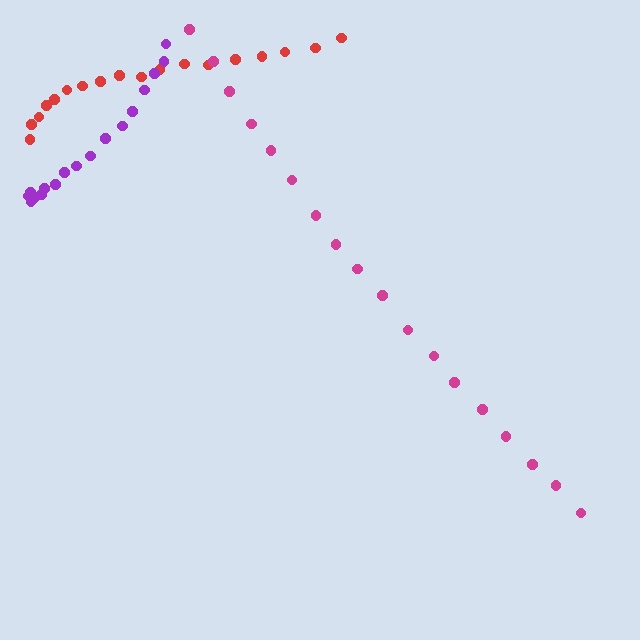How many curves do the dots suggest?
There are 3 distinct paths.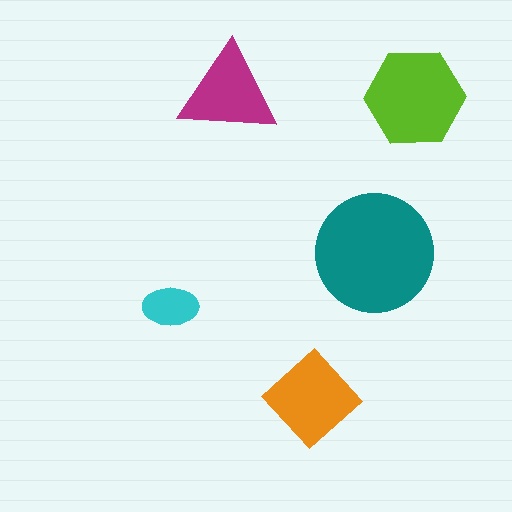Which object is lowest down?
The orange diamond is bottommost.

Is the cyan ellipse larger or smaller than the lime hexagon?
Smaller.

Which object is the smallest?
The cyan ellipse.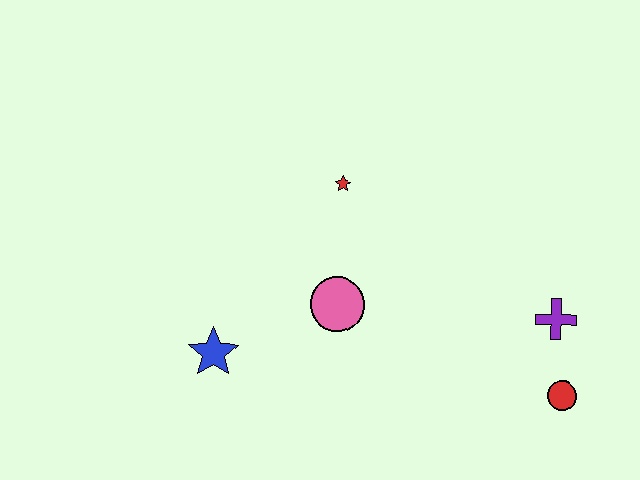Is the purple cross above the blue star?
Yes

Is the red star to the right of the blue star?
Yes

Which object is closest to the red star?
The pink circle is closest to the red star.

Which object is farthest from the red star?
The red circle is farthest from the red star.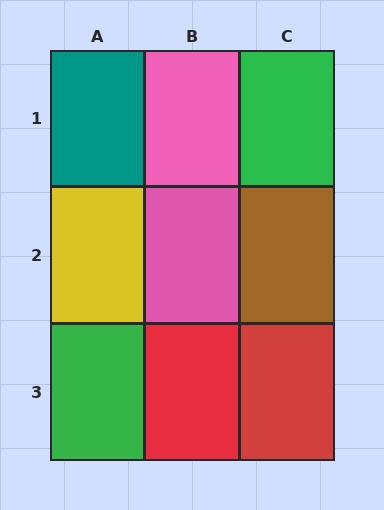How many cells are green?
2 cells are green.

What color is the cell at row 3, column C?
Red.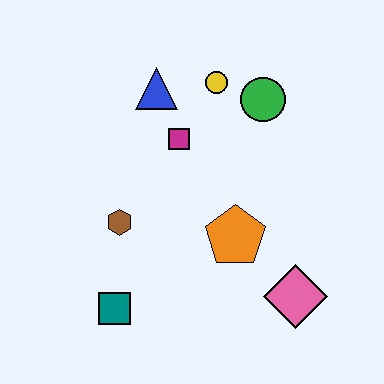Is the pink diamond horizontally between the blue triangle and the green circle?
No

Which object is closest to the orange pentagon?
The pink diamond is closest to the orange pentagon.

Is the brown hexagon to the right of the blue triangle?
No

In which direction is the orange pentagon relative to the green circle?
The orange pentagon is below the green circle.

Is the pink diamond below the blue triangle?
Yes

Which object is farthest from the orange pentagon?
The blue triangle is farthest from the orange pentagon.